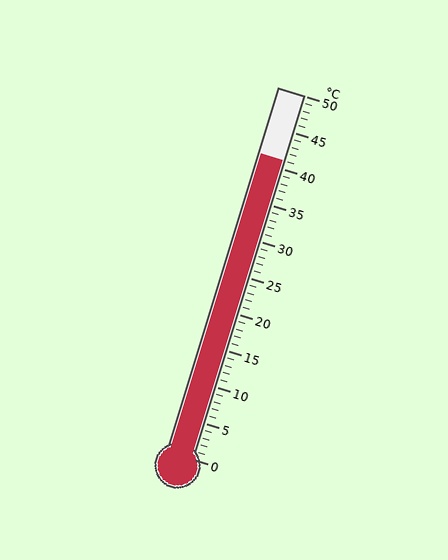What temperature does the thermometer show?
The thermometer shows approximately 41°C.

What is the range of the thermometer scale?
The thermometer scale ranges from 0°C to 50°C.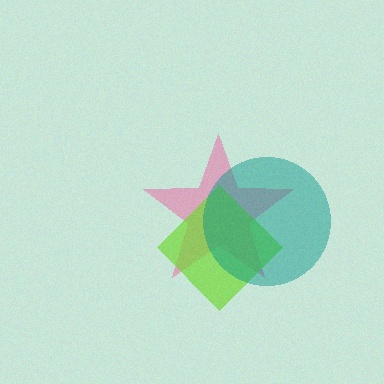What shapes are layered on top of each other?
The layered shapes are: a pink star, a lime diamond, a teal circle.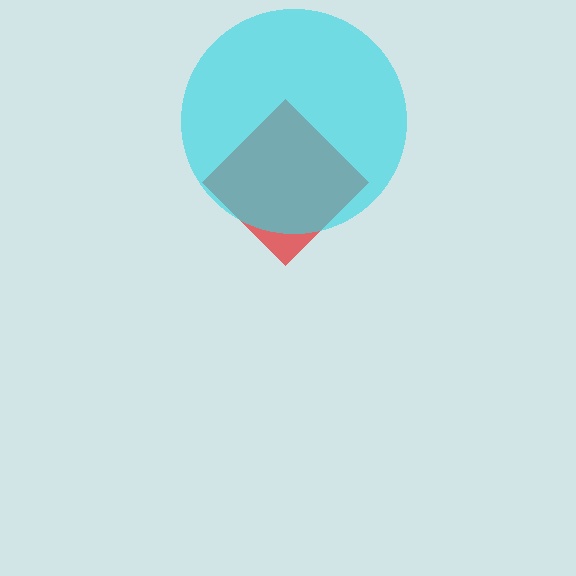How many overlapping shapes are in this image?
There are 2 overlapping shapes in the image.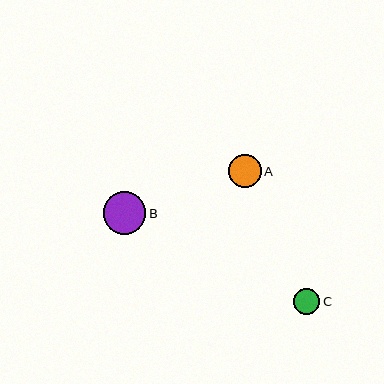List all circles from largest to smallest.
From largest to smallest: B, A, C.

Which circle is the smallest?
Circle C is the smallest with a size of approximately 26 pixels.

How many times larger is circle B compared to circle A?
Circle B is approximately 1.3 times the size of circle A.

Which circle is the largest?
Circle B is the largest with a size of approximately 43 pixels.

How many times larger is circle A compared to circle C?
Circle A is approximately 1.2 times the size of circle C.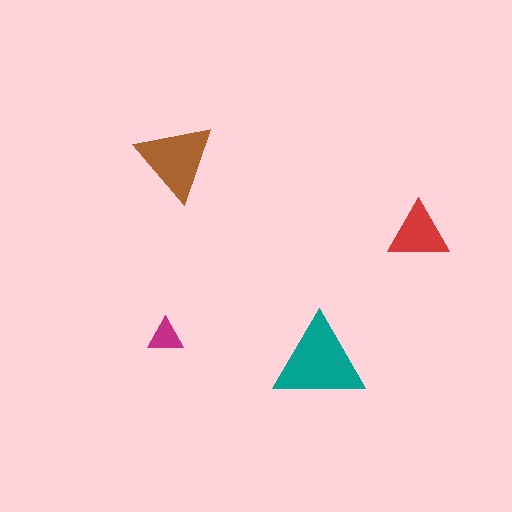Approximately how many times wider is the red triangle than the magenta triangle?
About 1.5 times wider.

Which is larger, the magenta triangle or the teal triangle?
The teal one.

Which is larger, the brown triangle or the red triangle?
The brown one.